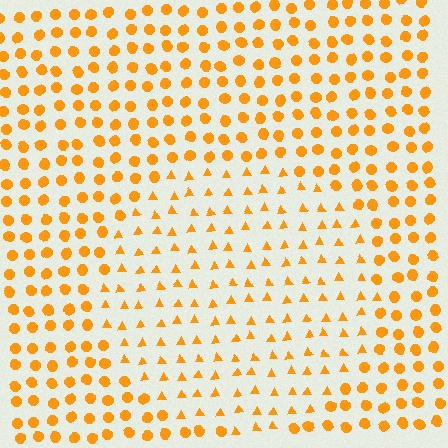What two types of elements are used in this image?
The image uses triangles inside the circle region and circles outside it.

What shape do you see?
I see a circle.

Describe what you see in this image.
The image is filled with small orange elements arranged in a uniform grid. A circle-shaped region contains triangles, while the surrounding area contains circles. The boundary is defined purely by the change in element shape.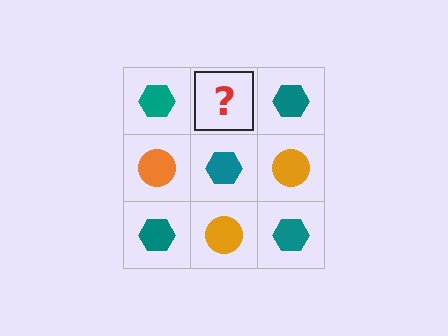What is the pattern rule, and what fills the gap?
The rule is that it alternates teal hexagon and orange circle in a checkerboard pattern. The gap should be filled with an orange circle.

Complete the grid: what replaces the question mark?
The question mark should be replaced with an orange circle.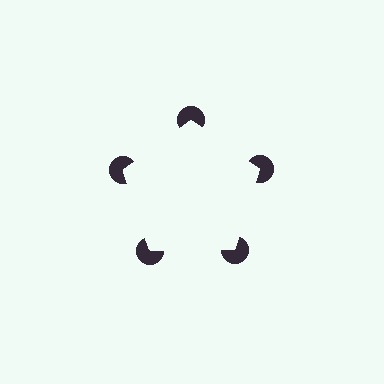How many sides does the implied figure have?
5 sides.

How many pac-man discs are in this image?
There are 5 — one at each vertex of the illusory pentagon.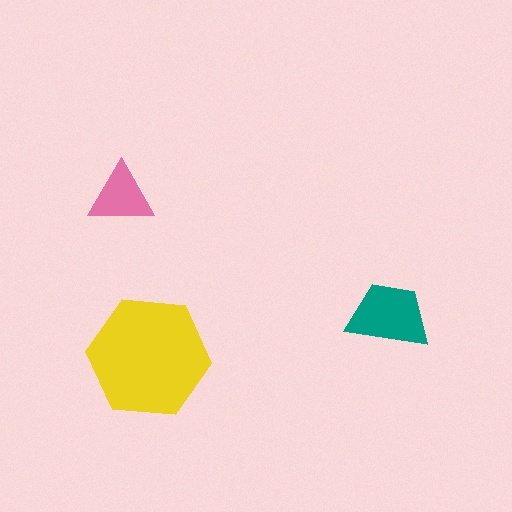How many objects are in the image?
There are 3 objects in the image.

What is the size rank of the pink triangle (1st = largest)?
3rd.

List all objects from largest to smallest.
The yellow hexagon, the teal trapezoid, the pink triangle.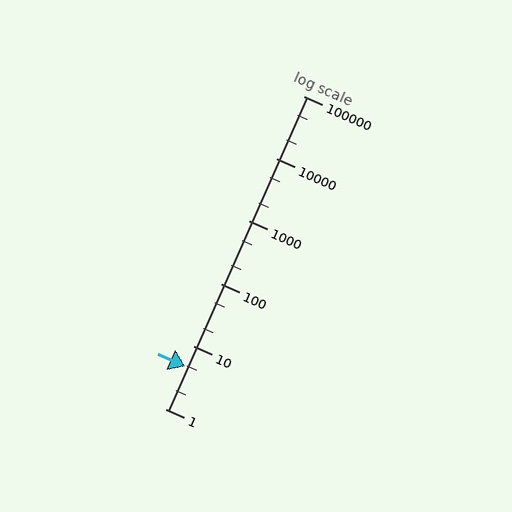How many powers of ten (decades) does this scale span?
The scale spans 5 decades, from 1 to 100000.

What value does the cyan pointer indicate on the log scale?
The pointer indicates approximately 4.8.